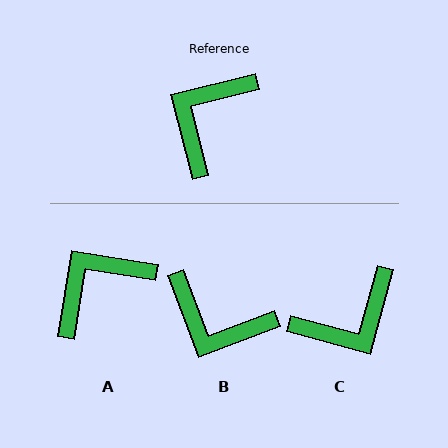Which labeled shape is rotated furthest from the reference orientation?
C, about 150 degrees away.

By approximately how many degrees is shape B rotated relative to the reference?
Approximately 97 degrees counter-clockwise.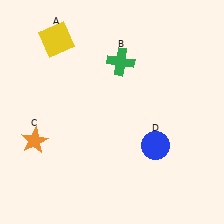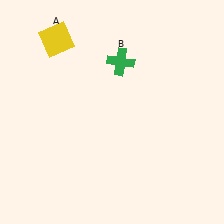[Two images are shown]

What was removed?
The orange star (C), the blue circle (D) were removed in Image 2.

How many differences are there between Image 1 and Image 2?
There are 2 differences between the two images.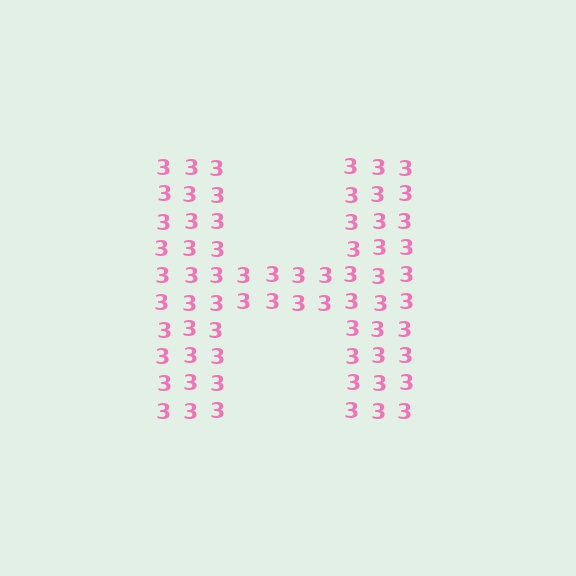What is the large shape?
The large shape is the letter H.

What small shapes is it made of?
It is made of small digit 3's.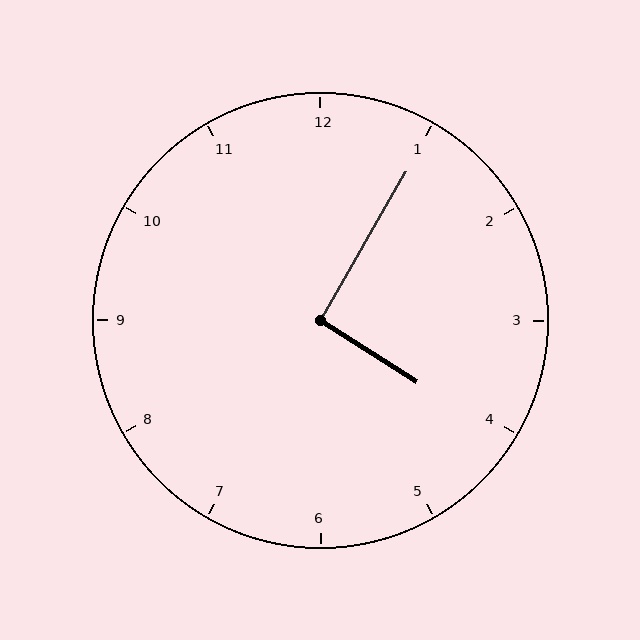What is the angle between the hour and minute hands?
Approximately 92 degrees.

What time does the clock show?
4:05.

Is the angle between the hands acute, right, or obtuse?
It is right.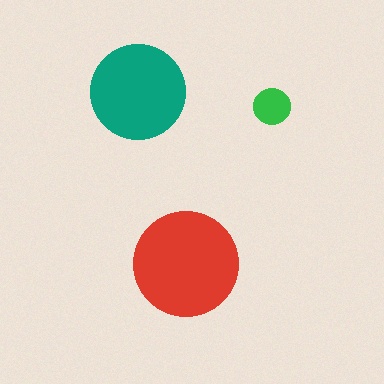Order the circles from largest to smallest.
the red one, the teal one, the green one.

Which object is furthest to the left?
The teal circle is leftmost.